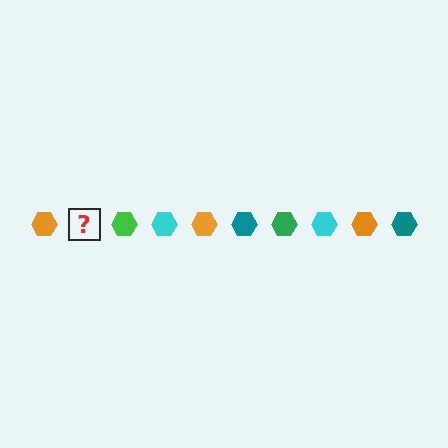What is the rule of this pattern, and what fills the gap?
The rule is that the pattern cycles through orange, teal, green, cyan hexagons. The gap should be filled with a teal hexagon.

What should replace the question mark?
The question mark should be replaced with a teal hexagon.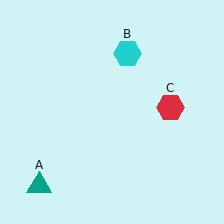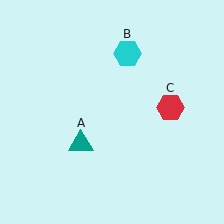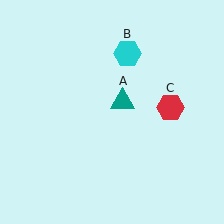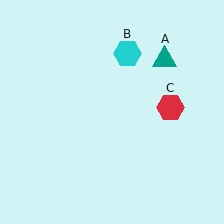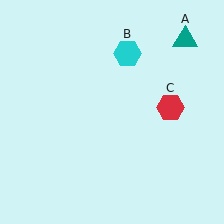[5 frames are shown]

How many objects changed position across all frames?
1 object changed position: teal triangle (object A).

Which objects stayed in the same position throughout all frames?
Cyan hexagon (object B) and red hexagon (object C) remained stationary.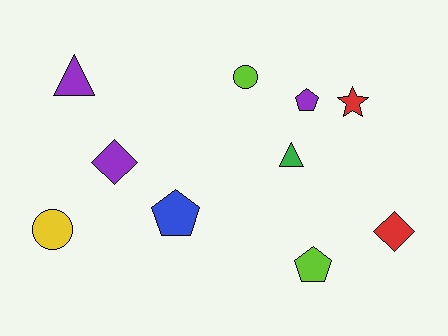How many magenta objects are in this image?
There are no magenta objects.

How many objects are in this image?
There are 10 objects.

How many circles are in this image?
There are 2 circles.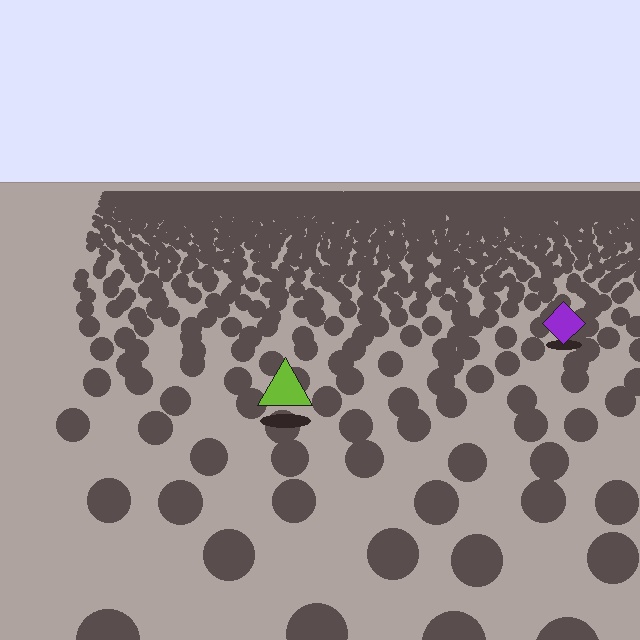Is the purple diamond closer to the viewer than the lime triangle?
No. The lime triangle is closer — you can tell from the texture gradient: the ground texture is coarser near it.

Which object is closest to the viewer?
The lime triangle is closest. The texture marks near it are larger and more spread out.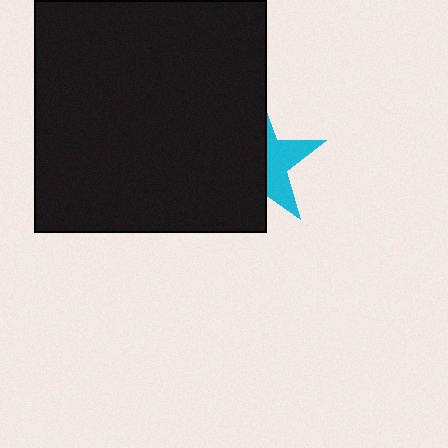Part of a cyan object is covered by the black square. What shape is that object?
It is a star.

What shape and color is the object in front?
The object in front is a black square.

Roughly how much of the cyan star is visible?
A small part of it is visible (roughly 38%).